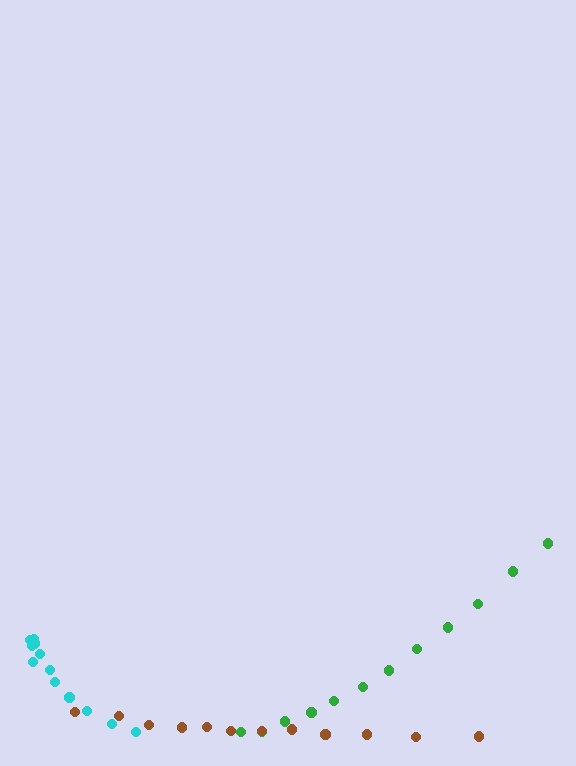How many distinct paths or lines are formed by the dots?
There are 3 distinct paths.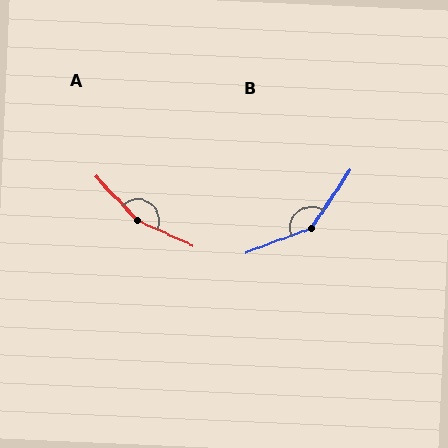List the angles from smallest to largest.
B (145°), A (157°).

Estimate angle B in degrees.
Approximately 145 degrees.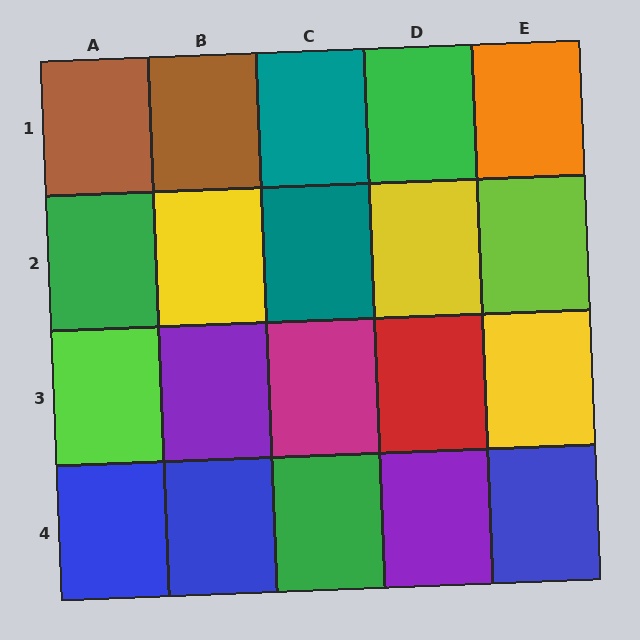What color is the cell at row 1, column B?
Brown.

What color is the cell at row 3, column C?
Magenta.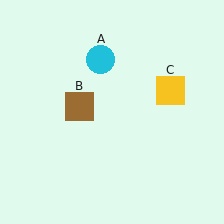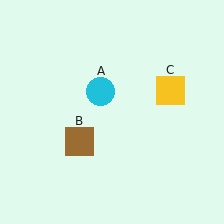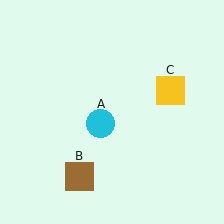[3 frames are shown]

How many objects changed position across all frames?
2 objects changed position: cyan circle (object A), brown square (object B).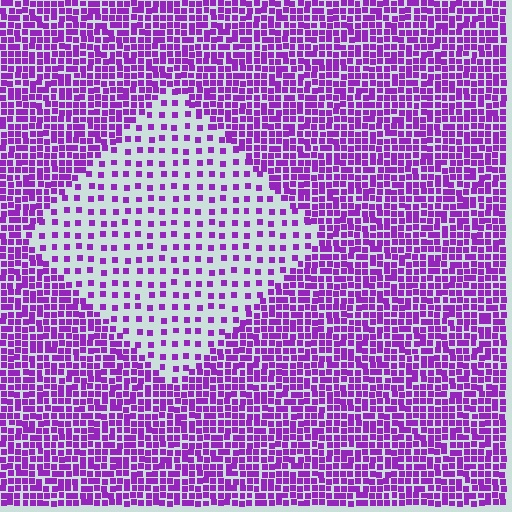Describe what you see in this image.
The image contains small purple elements arranged at two different densities. A diamond-shaped region is visible where the elements are less densely packed than the surrounding area.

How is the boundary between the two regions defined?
The boundary is defined by a change in element density (approximately 2.8x ratio). All elements are the same color, size, and shape.